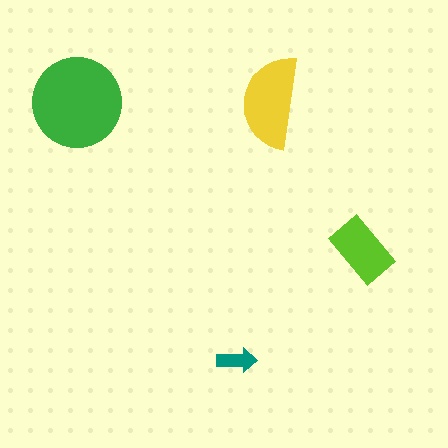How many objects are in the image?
There are 4 objects in the image.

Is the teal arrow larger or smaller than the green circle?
Smaller.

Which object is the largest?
The green circle.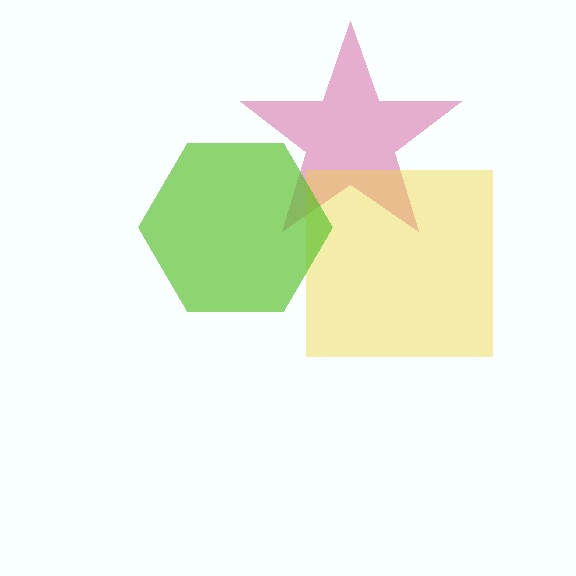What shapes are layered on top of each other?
The layered shapes are: a magenta star, a yellow square, a lime hexagon.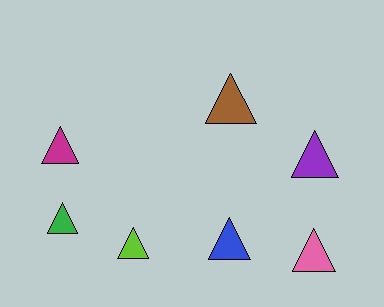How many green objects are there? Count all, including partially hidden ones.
There is 1 green object.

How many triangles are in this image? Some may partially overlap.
There are 7 triangles.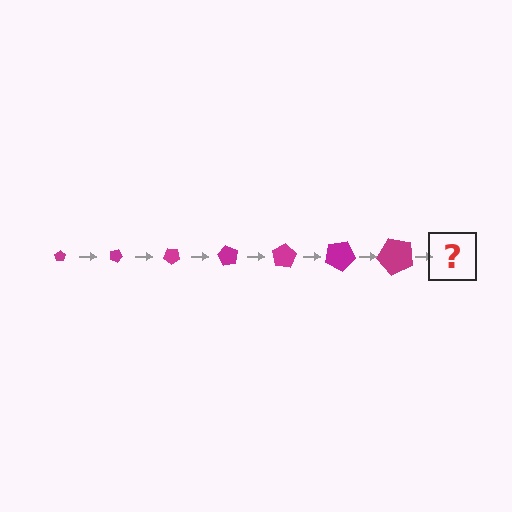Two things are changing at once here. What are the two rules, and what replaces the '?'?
The two rules are that the pentagon grows larger each step and it rotates 20 degrees each step. The '?' should be a pentagon, larger than the previous one and rotated 140 degrees from the start.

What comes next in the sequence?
The next element should be a pentagon, larger than the previous one and rotated 140 degrees from the start.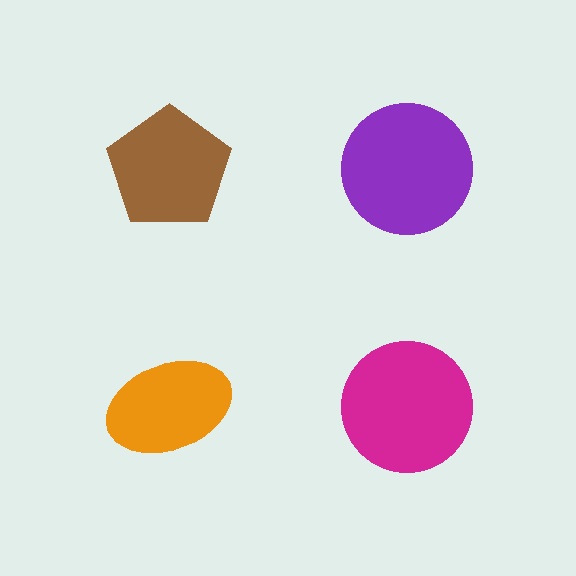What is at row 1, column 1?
A brown pentagon.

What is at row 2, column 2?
A magenta circle.